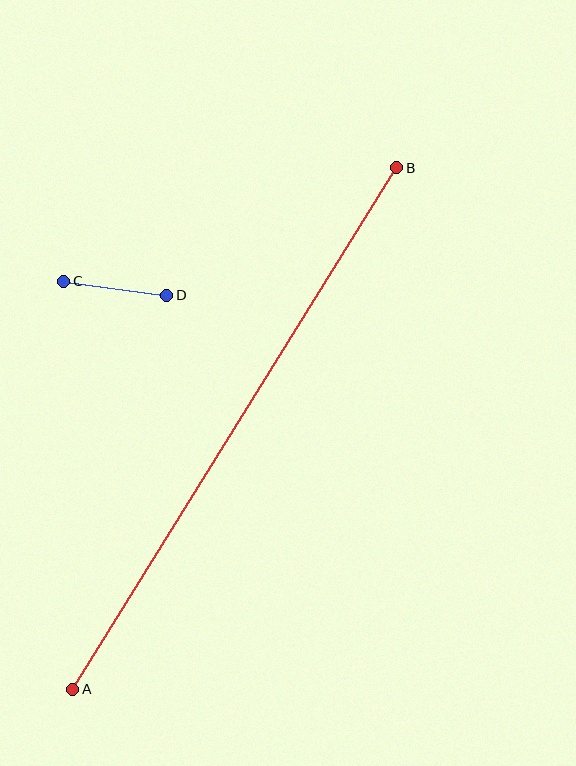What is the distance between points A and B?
The distance is approximately 614 pixels.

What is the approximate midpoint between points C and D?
The midpoint is at approximately (115, 288) pixels.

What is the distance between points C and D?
The distance is approximately 104 pixels.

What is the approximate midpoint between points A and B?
The midpoint is at approximately (235, 428) pixels.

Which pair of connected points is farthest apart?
Points A and B are farthest apart.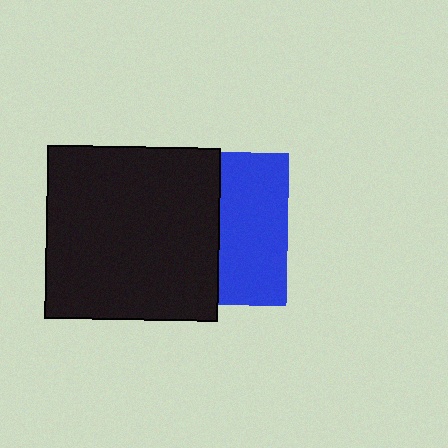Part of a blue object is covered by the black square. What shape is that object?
It is a square.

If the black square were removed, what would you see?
You would see the complete blue square.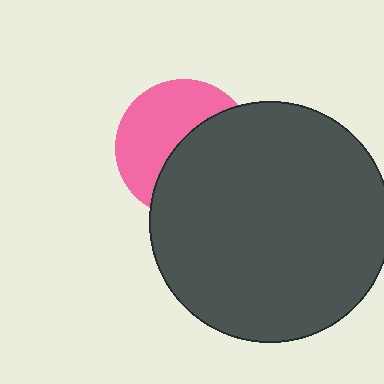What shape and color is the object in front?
The object in front is a dark gray circle.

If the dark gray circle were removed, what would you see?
You would see the complete pink circle.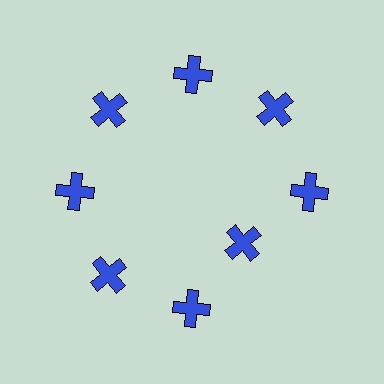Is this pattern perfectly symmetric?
No. The 8 blue crosses are arranged in a ring, but one element near the 4 o'clock position is pulled inward toward the center, breaking the 8-fold rotational symmetry.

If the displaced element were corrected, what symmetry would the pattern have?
It would have 8-fold rotational symmetry — the pattern would map onto itself every 45 degrees.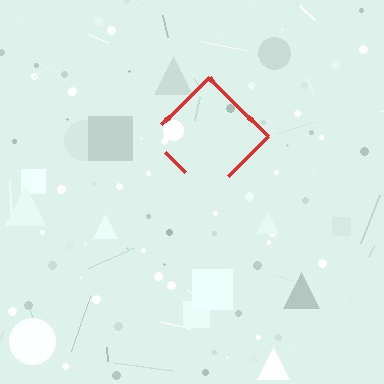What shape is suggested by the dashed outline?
The dashed outline suggests a diamond.